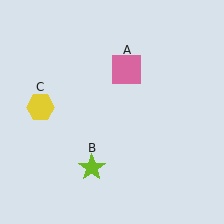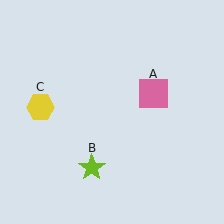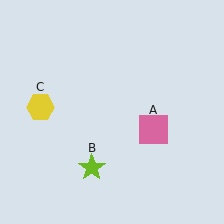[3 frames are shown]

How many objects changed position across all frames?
1 object changed position: pink square (object A).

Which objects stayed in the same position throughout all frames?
Lime star (object B) and yellow hexagon (object C) remained stationary.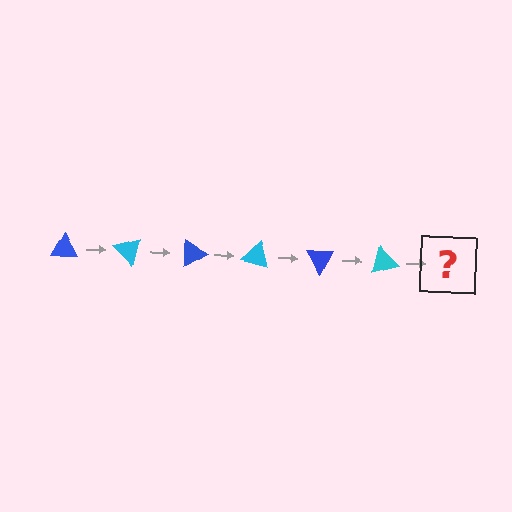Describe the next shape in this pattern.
It should be a blue triangle, rotated 270 degrees from the start.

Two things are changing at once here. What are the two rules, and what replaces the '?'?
The two rules are that it rotates 45 degrees each step and the color cycles through blue and cyan. The '?' should be a blue triangle, rotated 270 degrees from the start.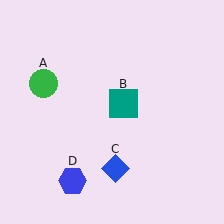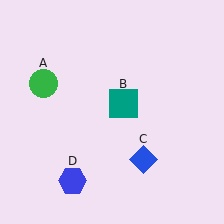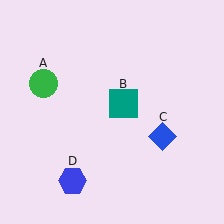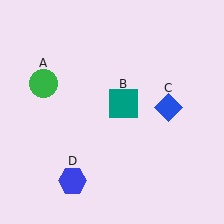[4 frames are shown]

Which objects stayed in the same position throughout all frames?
Green circle (object A) and teal square (object B) and blue hexagon (object D) remained stationary.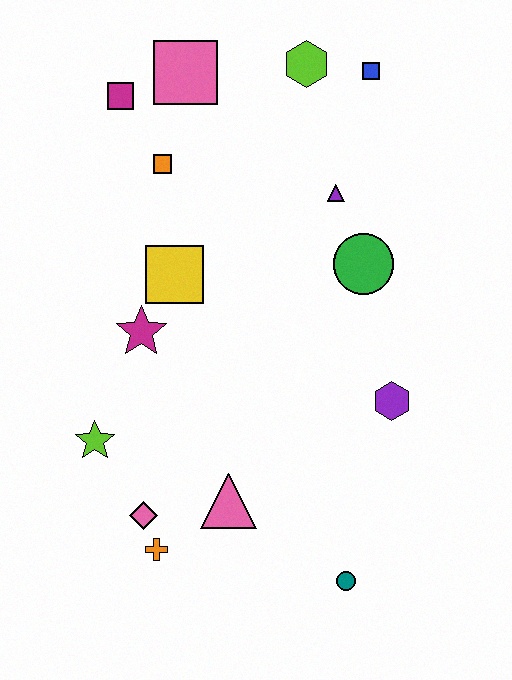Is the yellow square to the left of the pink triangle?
Yes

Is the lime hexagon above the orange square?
Yes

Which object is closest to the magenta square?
The pink square is closest to the magenta square.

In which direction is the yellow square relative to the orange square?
The yellow square is below the orange square.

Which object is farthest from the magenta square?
The teal circle is farthest from the magenta square.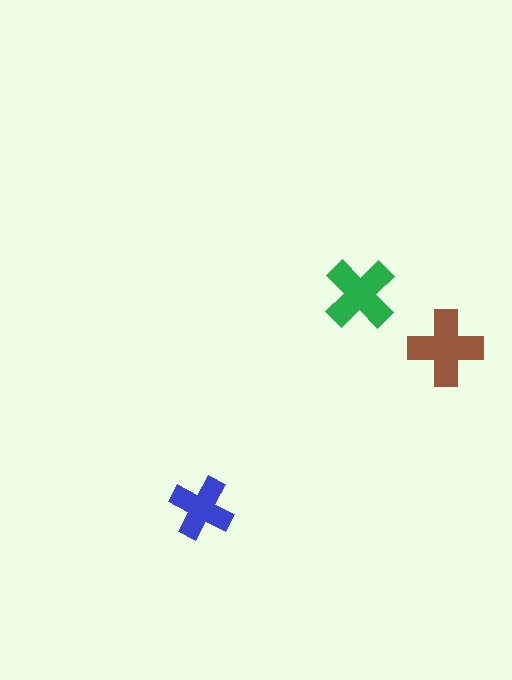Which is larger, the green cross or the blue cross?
The green one.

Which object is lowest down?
The blue cross is bottommost.